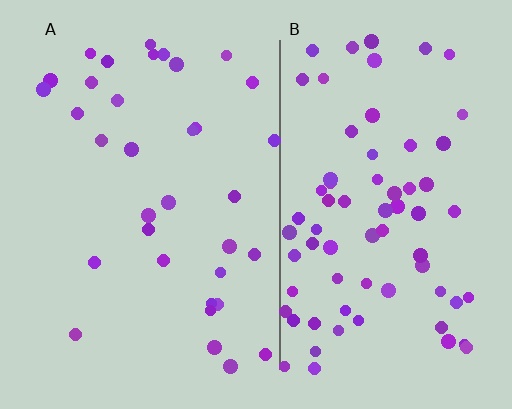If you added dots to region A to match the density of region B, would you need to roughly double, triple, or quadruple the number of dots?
Approximately double.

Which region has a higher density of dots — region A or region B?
B (the right).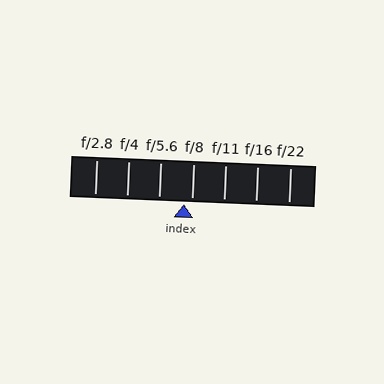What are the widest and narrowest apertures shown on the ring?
The widest aperture shown is f/2.8 and the narrowest is f/22.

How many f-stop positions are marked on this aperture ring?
There are 7 f-stop positions marked.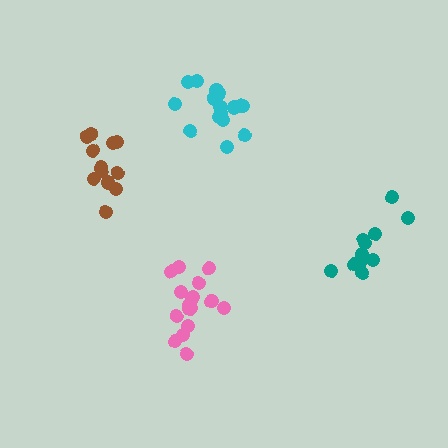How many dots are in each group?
Group 1: 18 dots, Group 2: 12 dots, Group 3: 17 dots, Group 4: 13 dots (60 total).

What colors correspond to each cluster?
The clusters are colored: cyan, brown, pink, teal.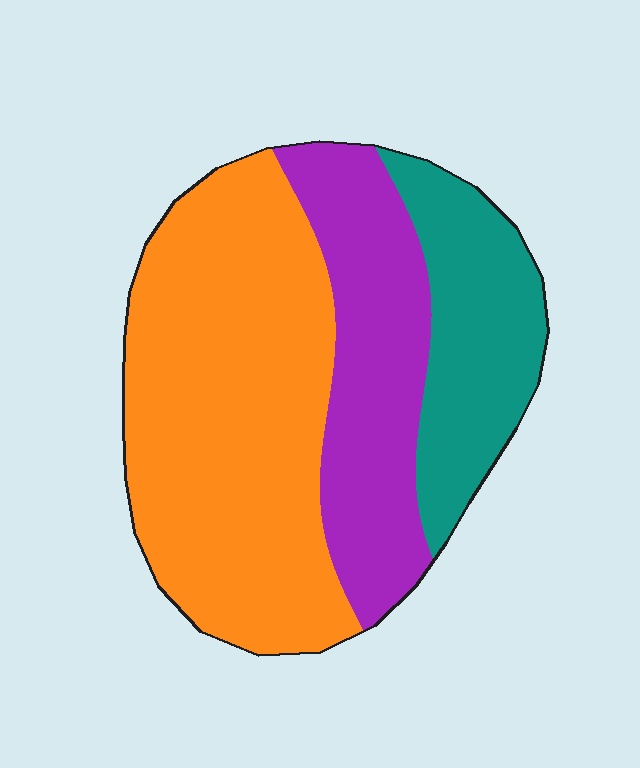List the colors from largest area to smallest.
From largest to smallest: orange, purple, teal.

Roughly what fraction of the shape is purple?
Purple covers roughly 25% of the shape.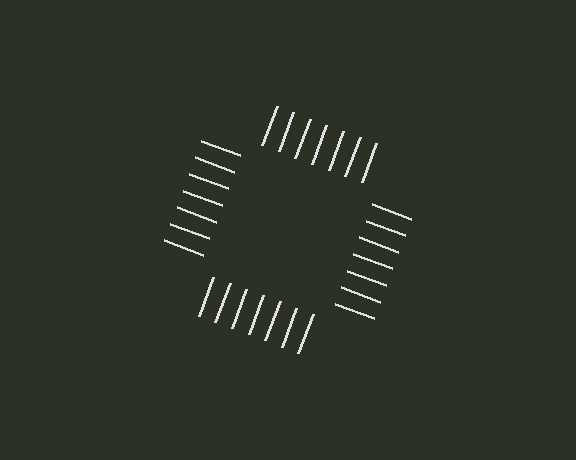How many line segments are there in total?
28 — 7 along each of the 4 edges.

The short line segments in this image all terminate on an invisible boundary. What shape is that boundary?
An illusory square — the line segments terminate on its edges but no continuous stroke is drawn.